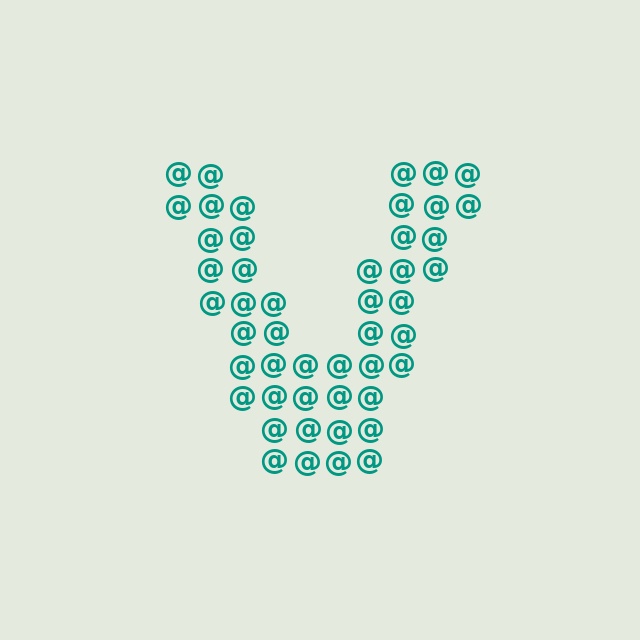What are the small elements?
The small elements are at signs.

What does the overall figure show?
The overall figure shows the letter V.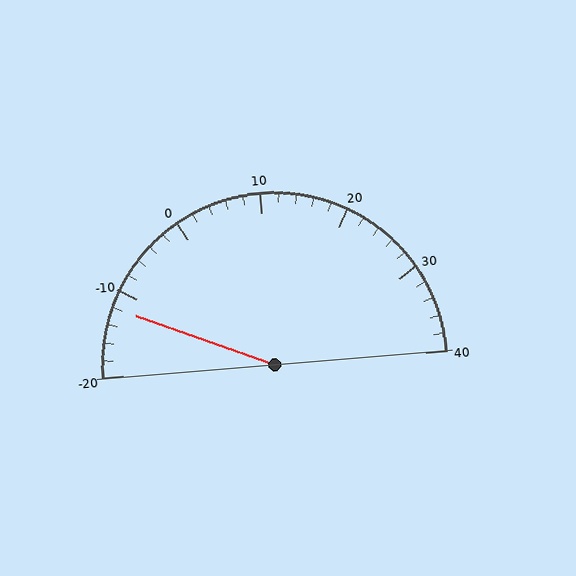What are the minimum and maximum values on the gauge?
The gauge ranges from -20 to 40.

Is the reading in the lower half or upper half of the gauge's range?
The reading is in the lower half of the range (-20 to 40).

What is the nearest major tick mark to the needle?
The nearest major tick mark is -10.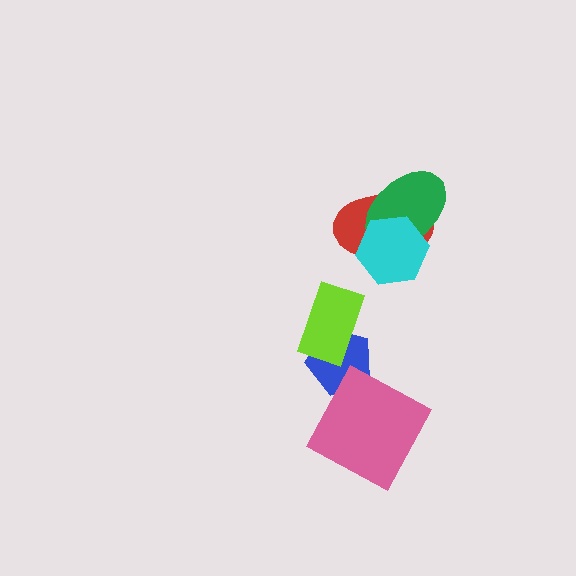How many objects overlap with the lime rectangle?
1 object overlaps with the lime rectangle.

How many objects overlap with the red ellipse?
2 objects overlap with the red ellipse.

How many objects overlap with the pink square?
1 object overlaps with the pink square.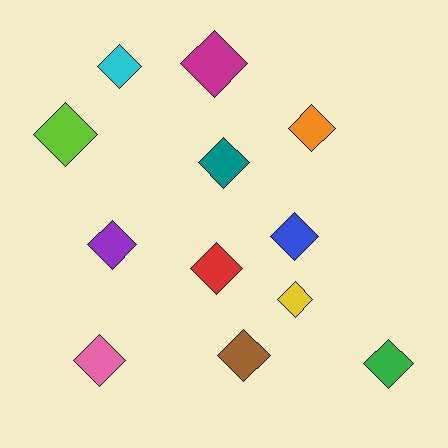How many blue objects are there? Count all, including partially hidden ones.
There is 1 blue object.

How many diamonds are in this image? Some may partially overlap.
There are 12 diamonds.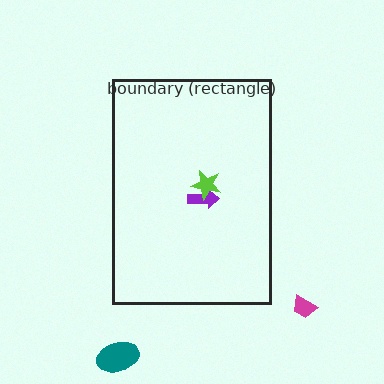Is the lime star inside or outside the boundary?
Inside.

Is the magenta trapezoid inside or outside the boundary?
Outside.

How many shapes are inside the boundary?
2 inside, 2 outside.